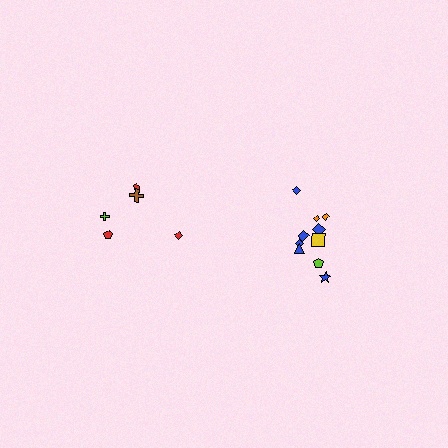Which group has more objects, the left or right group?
The right group.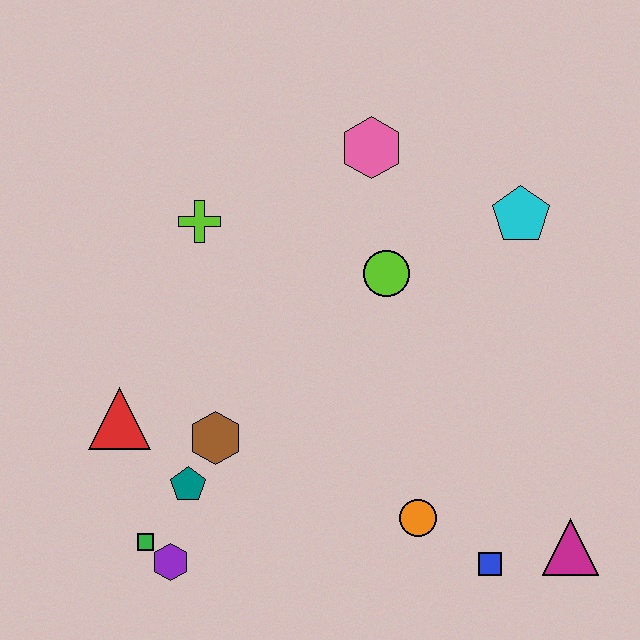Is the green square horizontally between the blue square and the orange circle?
No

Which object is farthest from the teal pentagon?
The cyan pentagon is farthest from the teal pentagon.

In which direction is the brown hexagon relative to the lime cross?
The brown hexagon is below the lime cross.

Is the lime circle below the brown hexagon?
No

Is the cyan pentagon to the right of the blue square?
Yes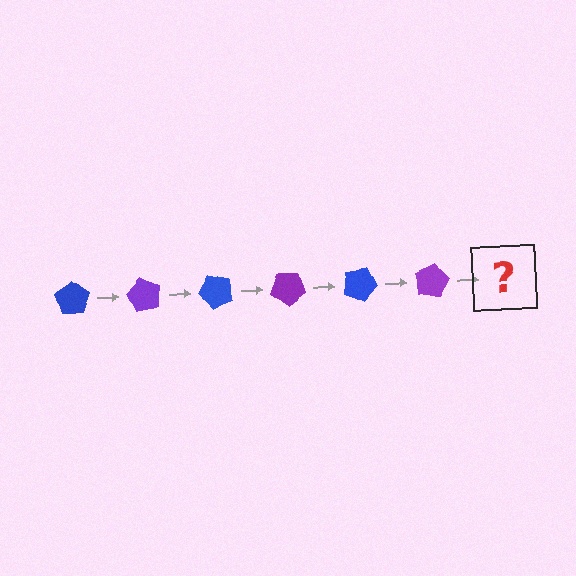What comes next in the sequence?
The next element should be a blue pentagon, rotated 360 degrees from the start.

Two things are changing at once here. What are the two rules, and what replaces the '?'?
The two rules are that it rotates 60 degrees each step and the color cycles through blue and purple. The '?' should be a blue pentagon, rotated 360 degrees from the start.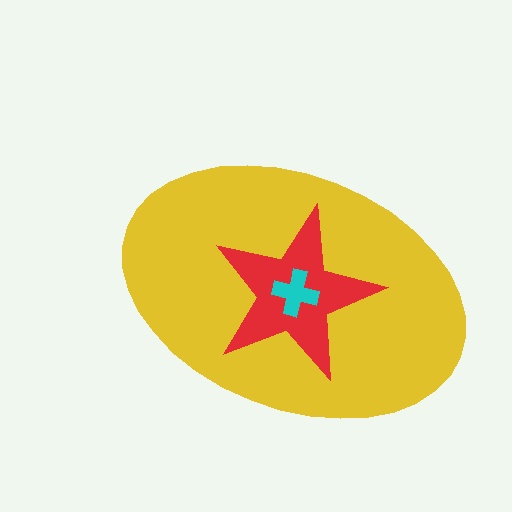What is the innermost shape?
The cyan cross.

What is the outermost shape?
The yellow ellipse.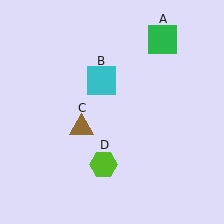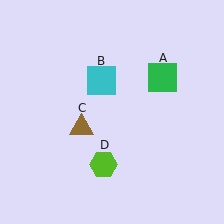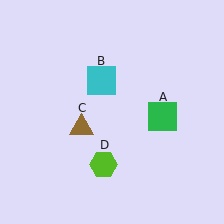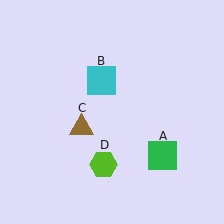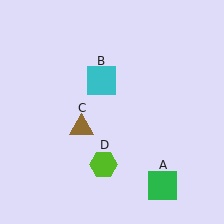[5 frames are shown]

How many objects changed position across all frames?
1 object changed position: green square (object A).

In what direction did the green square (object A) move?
The green square (object A) moved down.